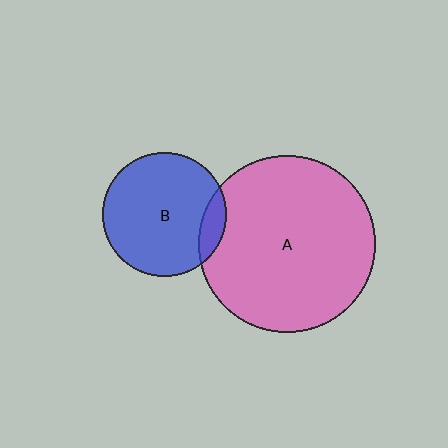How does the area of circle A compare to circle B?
Approximately 2.0 times.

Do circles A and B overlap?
Yes.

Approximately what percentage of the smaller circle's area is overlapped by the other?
Approximately 10%.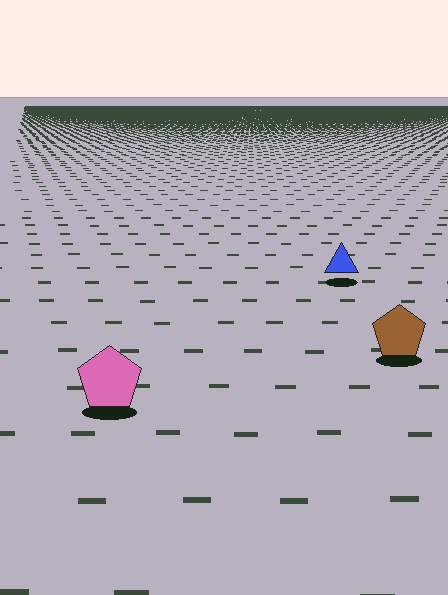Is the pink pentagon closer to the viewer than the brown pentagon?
Yes. The pink pentagon is closer — you can tell from the texture gradient: the ground texture is coarser near it.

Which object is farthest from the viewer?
The blue triangle is farthest from the viewer. It appears smaller and the ground texture around it is denser.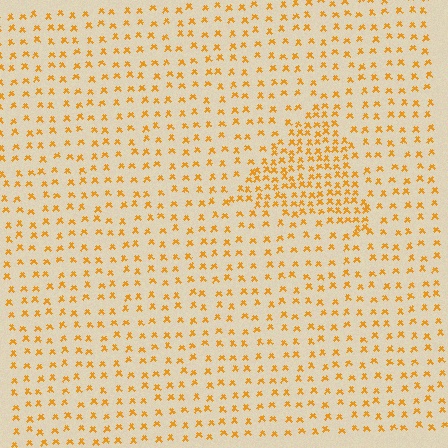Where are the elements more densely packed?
The elements are more densely packed inside the triangle boundary.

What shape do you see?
I see a triangle.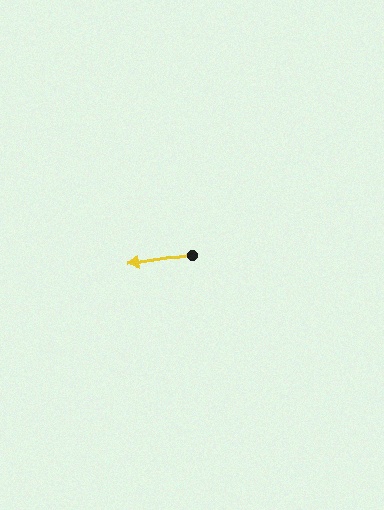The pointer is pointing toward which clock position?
Roughly 9 o'clock.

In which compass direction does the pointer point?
West.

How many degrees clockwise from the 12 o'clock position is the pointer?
Approximately 261 degrees.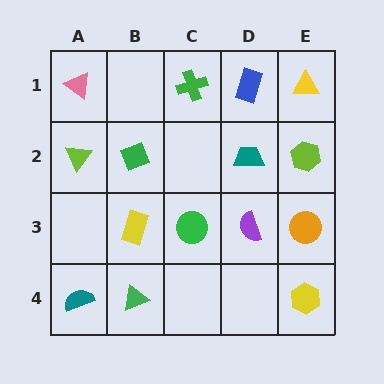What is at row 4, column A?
A teal semicircle.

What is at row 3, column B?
A yellow rectangle.